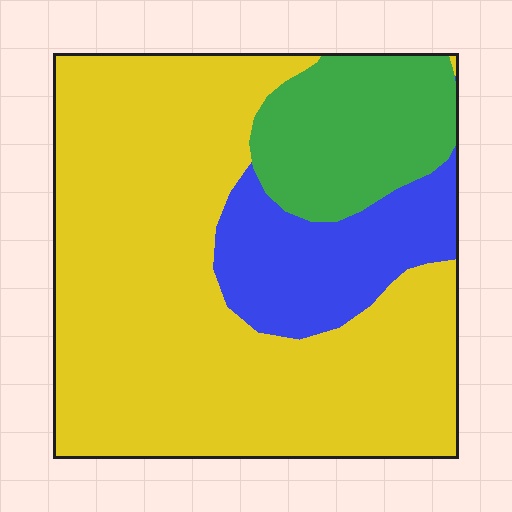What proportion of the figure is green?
Green takes up about one sixth (1/6) of the figure.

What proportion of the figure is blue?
Blue covers 16% of the figure.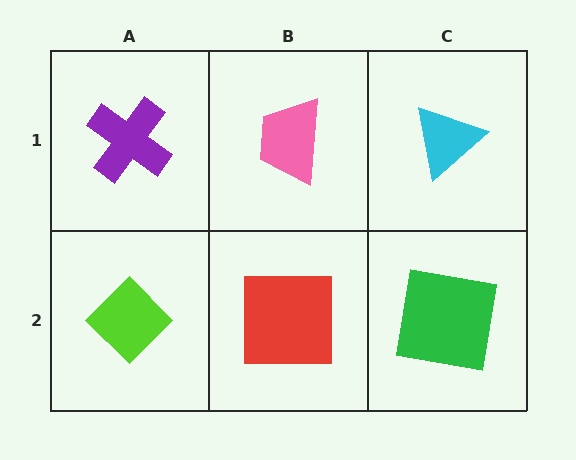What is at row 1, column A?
A purple cross.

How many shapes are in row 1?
3 shapes.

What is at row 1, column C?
A cyan triangle.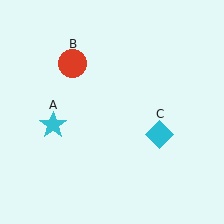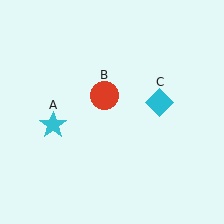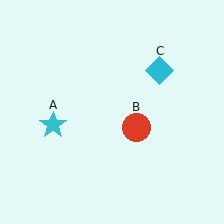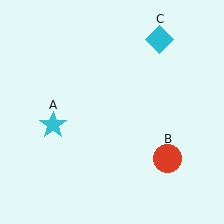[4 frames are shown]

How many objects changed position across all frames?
2 objects changed position: red circle (object B), cyan diamond (object C).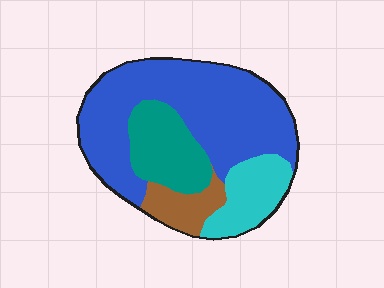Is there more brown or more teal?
Teal.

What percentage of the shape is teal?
Teal takes up about one sixth (1/6) of the shape.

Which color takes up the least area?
Brown, at roughly 10%.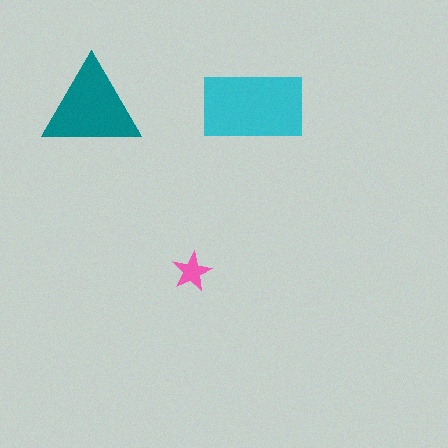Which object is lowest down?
The pink star is bottommost.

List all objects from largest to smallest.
The cyan rectangle, the teal triangle, the pink star.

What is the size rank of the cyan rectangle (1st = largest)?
1st.